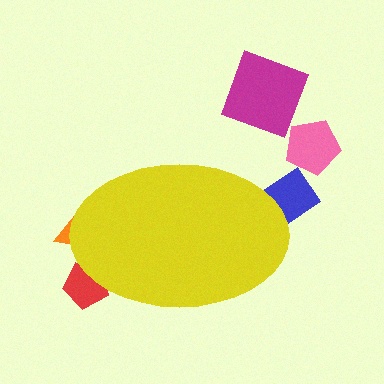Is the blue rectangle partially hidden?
Yes, the blue rectangle is partially hidden behind the yellow ellipse.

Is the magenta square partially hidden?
No, the magenta square is fully visible.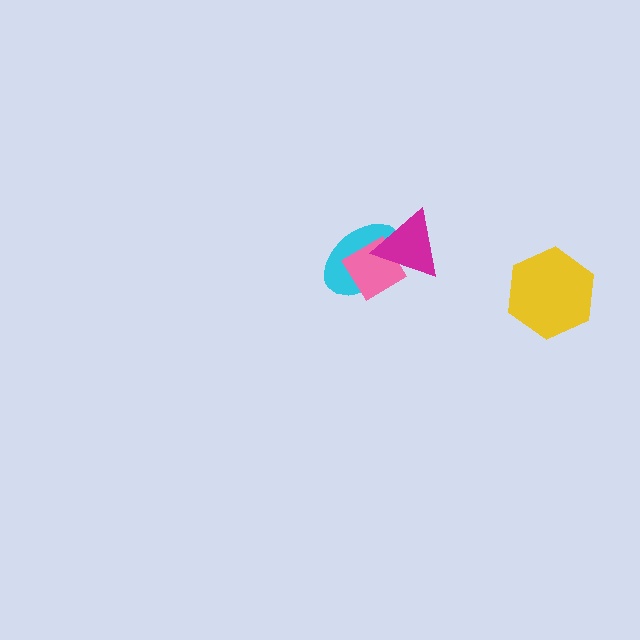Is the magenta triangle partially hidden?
No, no other shape covers it.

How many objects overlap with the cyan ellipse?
2 objects overlap with the cyan ellipse.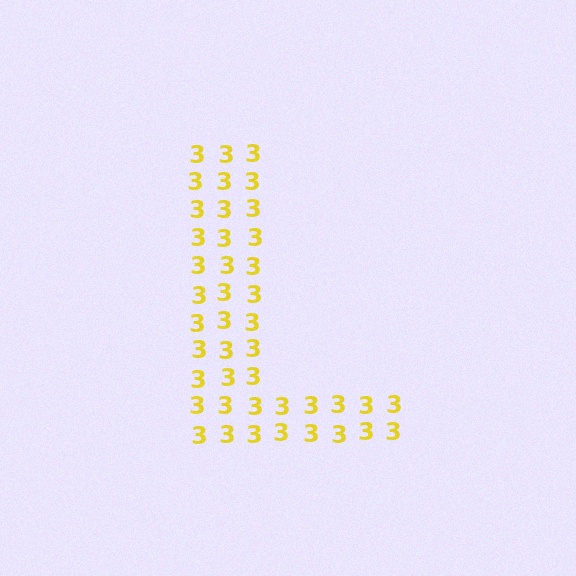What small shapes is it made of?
It is made of small digit 3's.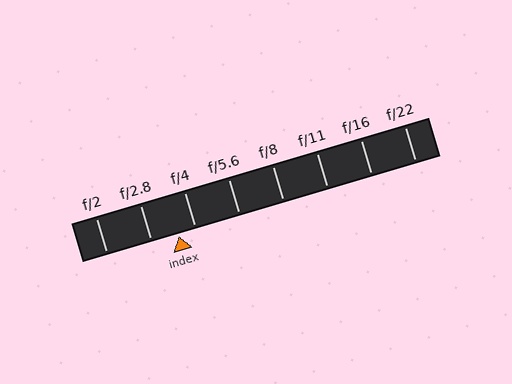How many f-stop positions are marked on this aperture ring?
There are 8 f-stop positions marked.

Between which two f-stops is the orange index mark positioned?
The index mark is between f/2.8 and f/4.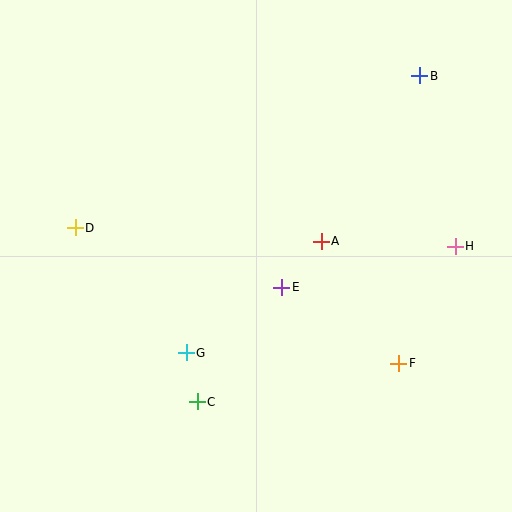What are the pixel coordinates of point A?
Point A is at (321, 241).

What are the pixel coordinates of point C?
Point C is at (197, 402).